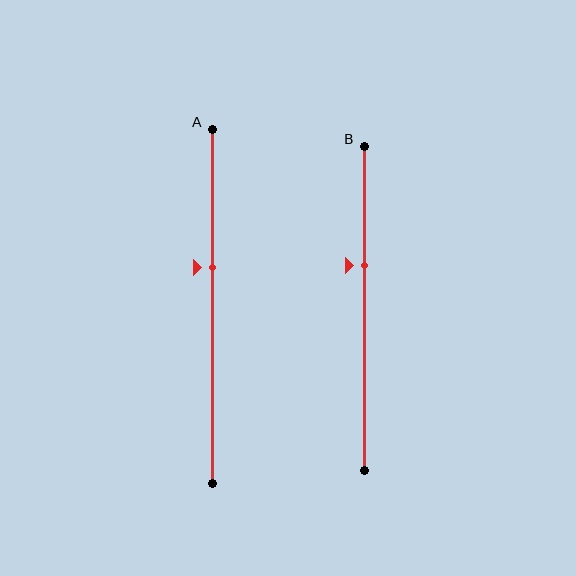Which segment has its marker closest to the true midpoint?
Segment A has its marker closest to the true midpoint.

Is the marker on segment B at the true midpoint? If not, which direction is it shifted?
No, the marker on segment B is shifted upward by about 13% of the segment length.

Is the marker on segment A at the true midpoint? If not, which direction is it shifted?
No, the marker on segment A is shifted upward by about 11% of the segment length.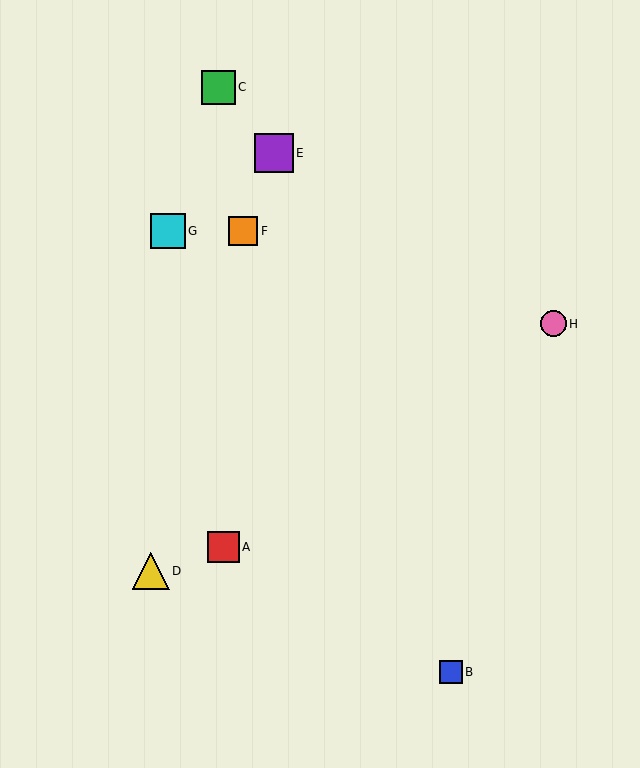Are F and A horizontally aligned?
No, F is at y≈231 and A is at y≈547.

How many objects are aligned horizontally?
2 objects (F, G) are aligned horizontally.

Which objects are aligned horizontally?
Objects F, G are aligned horizontally.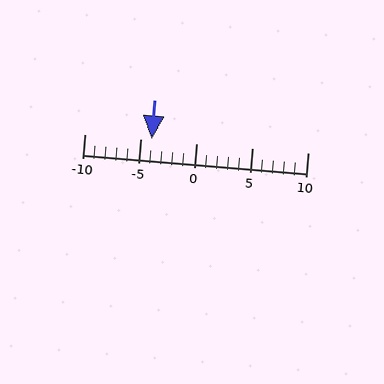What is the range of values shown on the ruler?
The ruler shows values from -10 to 10.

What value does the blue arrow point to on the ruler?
The blue arrow points to approximately -4.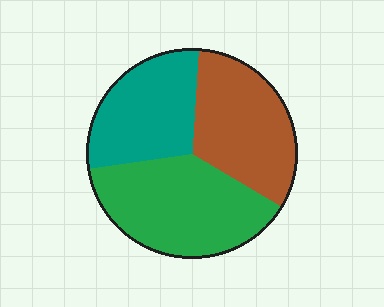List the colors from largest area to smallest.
From largest to smallest: green, brown, teal.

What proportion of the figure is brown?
Brown covers about 30% of the figure.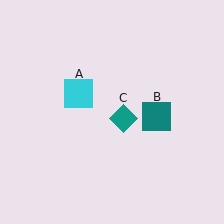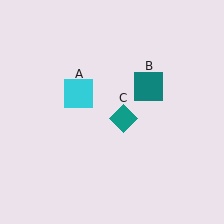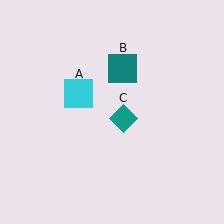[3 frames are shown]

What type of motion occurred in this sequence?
The teal square (object B) rotated counterclockwise around the center of the scene.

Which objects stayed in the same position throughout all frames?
Cyan square (object A) and teal diamond (object C) remained stationary.